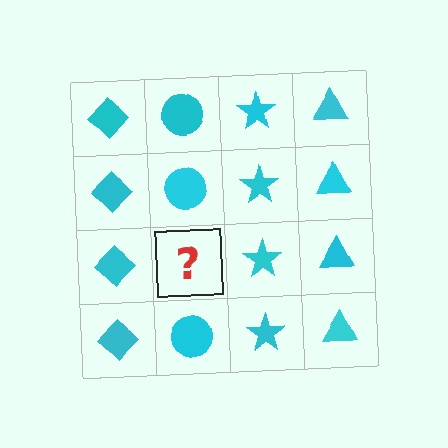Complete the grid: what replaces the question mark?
The question mark should be replaced with a cyan circle.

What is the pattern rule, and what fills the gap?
The rule is that each column has a consistent shape. The gap should be filled with a cyan circle.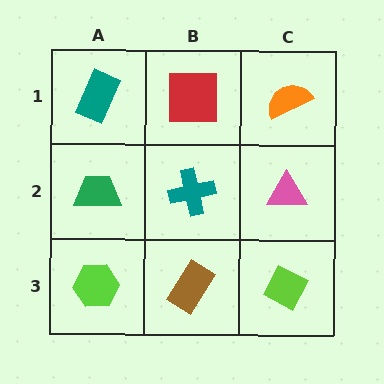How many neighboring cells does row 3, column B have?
3.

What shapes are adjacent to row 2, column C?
An orange semicircle (row 1, column C), a lime diamond (row 3, column C), a teal cross (row 2, column B).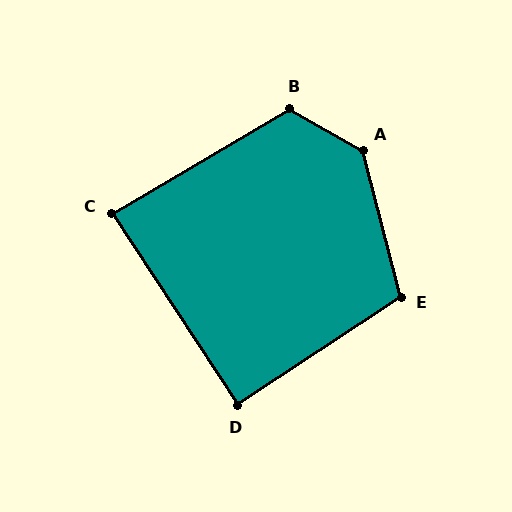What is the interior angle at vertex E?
Approximately 109 degrees (obtuse).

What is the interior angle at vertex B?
Approximately 120 degrees (obtuse).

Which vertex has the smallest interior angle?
C, at approximately 87 degrees.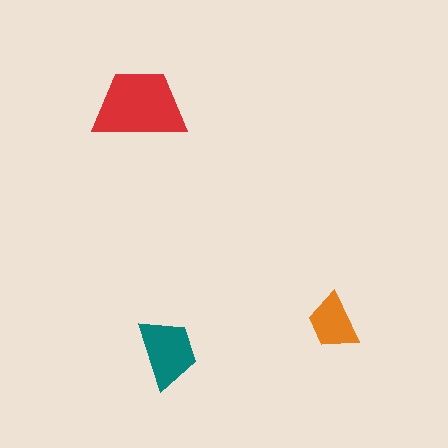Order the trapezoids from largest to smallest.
the red one, the teal one, the orange one.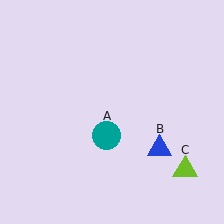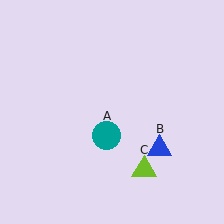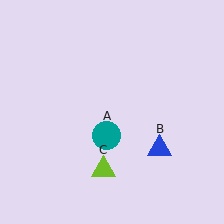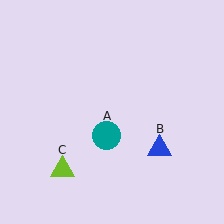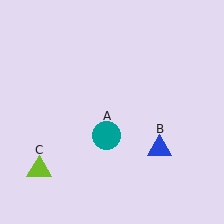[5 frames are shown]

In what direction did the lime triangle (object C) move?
The lime triangle (object C) moved left.